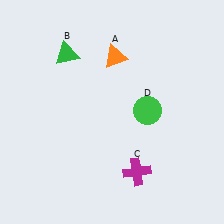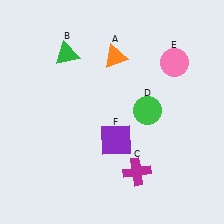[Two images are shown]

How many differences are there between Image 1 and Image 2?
There are 2 differences between the two images.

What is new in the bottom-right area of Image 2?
A purple square (F) was added in the bottom-right area of Image 2.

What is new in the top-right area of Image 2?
A pink circle (E) was added in the top-right area of Image 2.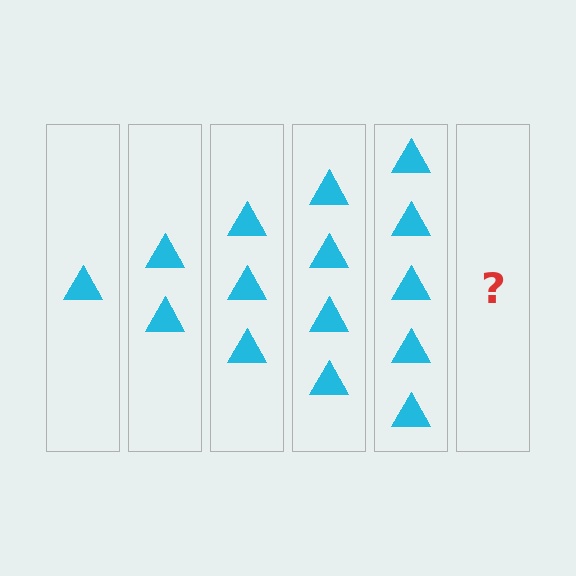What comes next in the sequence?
The next element should be 6 triangles.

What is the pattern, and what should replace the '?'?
The pattern is that each step adds one more triangle. The '?' should be 6 triangles.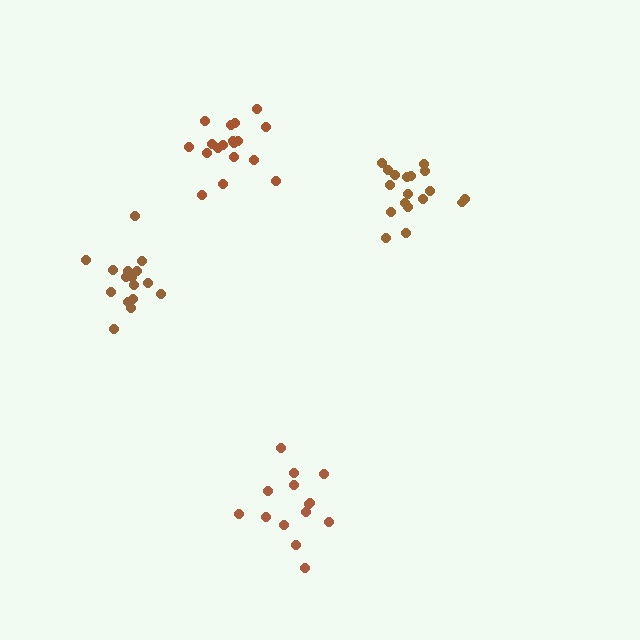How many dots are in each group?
Group 1: 18 dots, Group 2: 16 dots, Group 3: 18 dots, Group 4: 14 dots (66 total).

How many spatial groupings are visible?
There are 4 spatial groupings.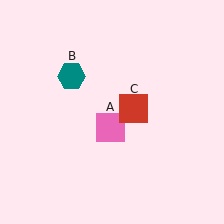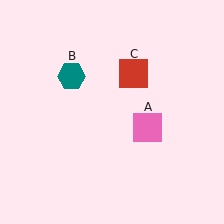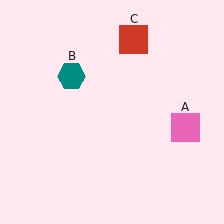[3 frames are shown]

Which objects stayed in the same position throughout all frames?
Teal hexagon (object B) remained stationary.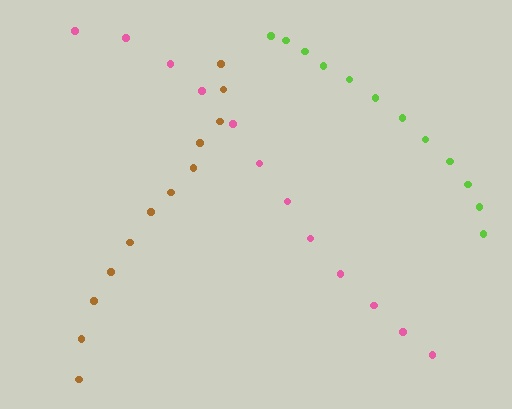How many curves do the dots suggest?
There are 3 distinct paths.